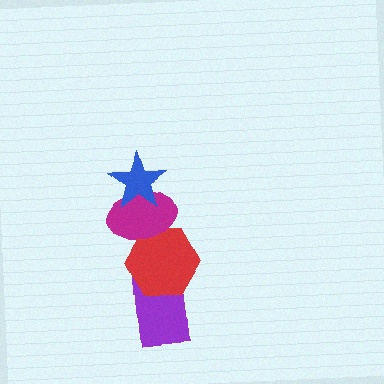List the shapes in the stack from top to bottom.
From top to bottom: the blue star, the magenta ellipse, the red hexagon, the purple rectangle.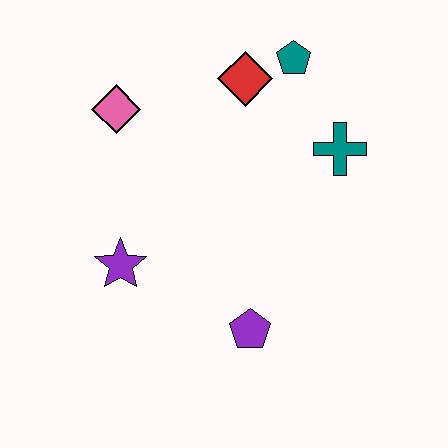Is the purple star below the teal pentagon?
Yes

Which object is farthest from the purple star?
The teal pentagon is farthest from the purple star.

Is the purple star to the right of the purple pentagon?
No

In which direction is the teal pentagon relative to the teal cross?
The teal pentagon is above the teal cross.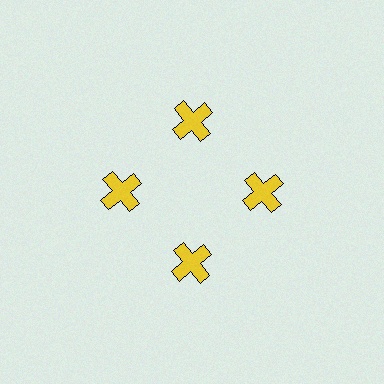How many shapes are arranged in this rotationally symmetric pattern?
There are 4 shapes, arranged in 4 groups of 1.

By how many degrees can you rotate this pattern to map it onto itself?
The pattern maps onto itself every 90 degrees of rotation.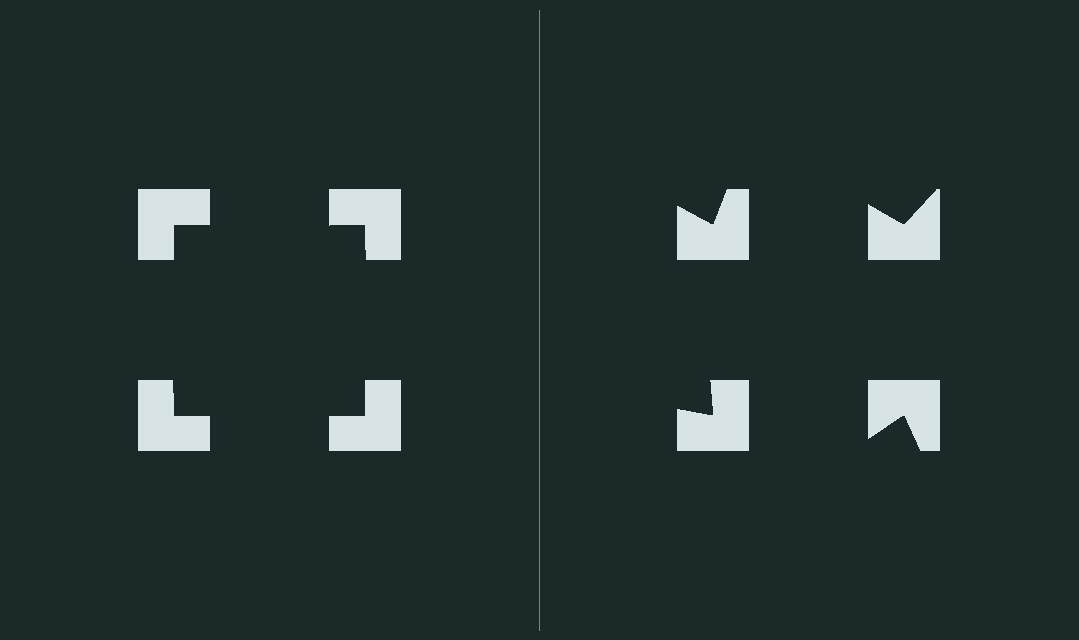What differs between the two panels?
The notched squares are positioned identically on both sides; only the wedge orientations differ. On the left they align to a square; on the right they are misaligned.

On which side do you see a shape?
An illusory square appears on the left side. On the right side the wedge cuts are rotated, so no coherent shape forms.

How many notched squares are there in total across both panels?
8 — 4 on each side.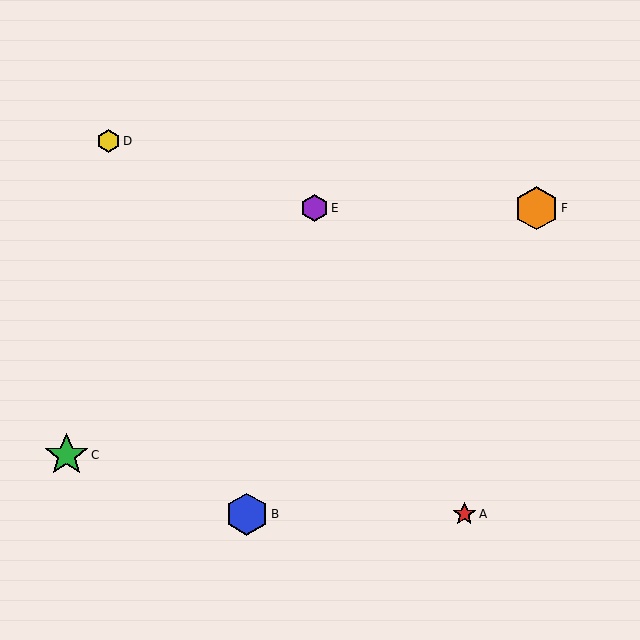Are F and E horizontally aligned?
Yes, both are at y≈208.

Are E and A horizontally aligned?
No, E is at y≈208 and A is at y≈514.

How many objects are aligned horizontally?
2 objects (E, F) are aligned horizontally.